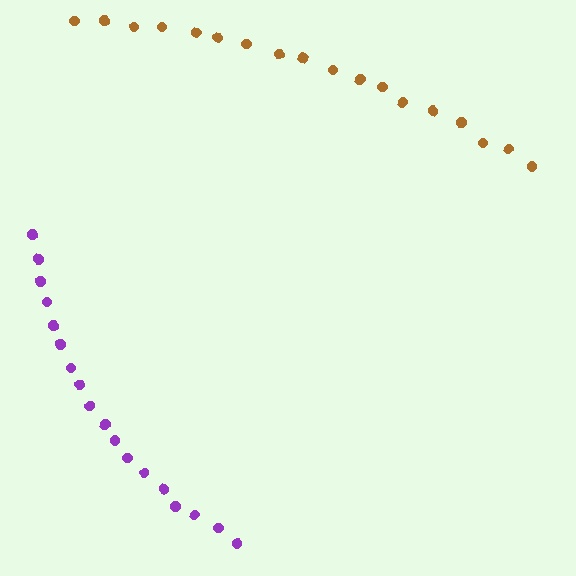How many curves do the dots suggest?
There are 2 distinct paths.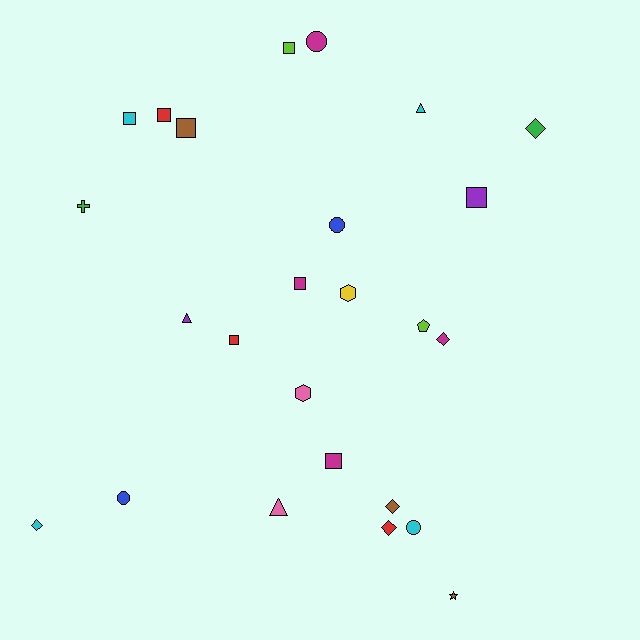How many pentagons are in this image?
There is 1 pentagon.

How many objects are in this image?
There are 25 objects.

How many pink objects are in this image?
There are 2 pink objects.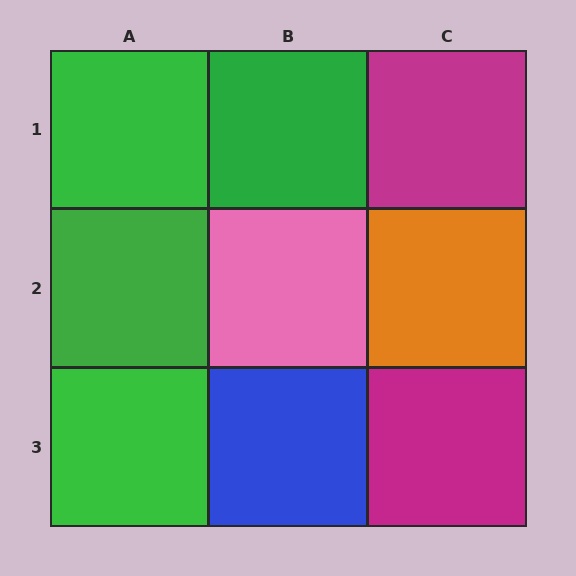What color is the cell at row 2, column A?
Green.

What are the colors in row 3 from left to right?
Green, blue, magenta.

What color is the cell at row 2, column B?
Pink.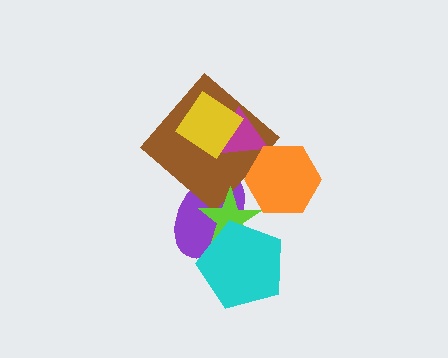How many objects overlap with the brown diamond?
3 objects overlap with the brown diamond.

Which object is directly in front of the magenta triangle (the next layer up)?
The yellow diamond is directly in front of the magenta triangle.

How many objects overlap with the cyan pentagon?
2 objects overlap with the cyan pentagon.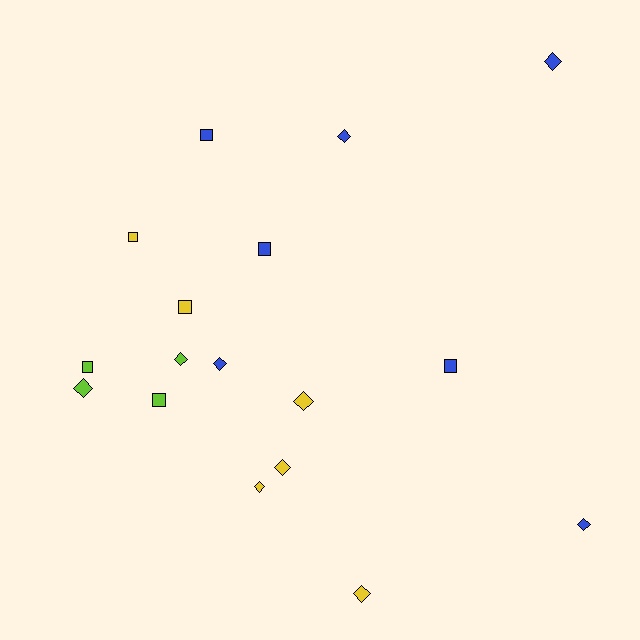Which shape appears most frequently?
Diamond, with 10 objects.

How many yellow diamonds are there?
There are 4 yellow diamonds.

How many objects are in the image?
There are 17 objects.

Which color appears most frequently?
Blue, with 7 objects.